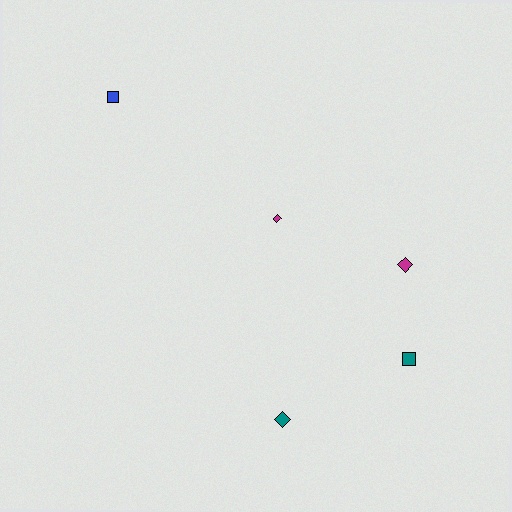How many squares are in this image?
There are 2 squares.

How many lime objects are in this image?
There are no lime objects.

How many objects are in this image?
There are 5 objects.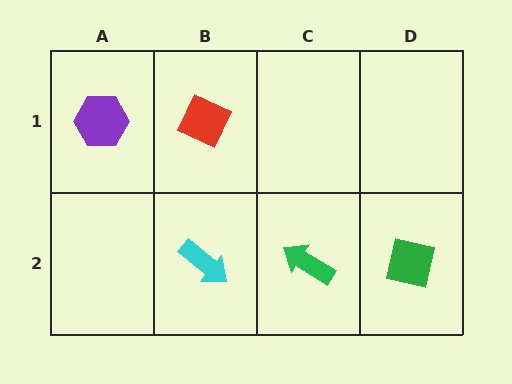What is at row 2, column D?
A green square.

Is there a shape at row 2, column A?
No, that cell is empty.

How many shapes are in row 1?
2 shapes.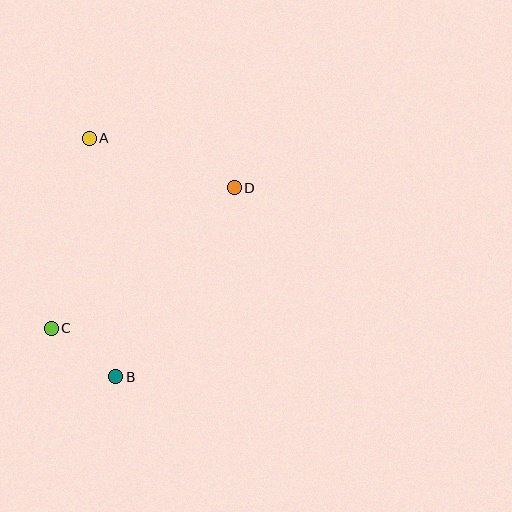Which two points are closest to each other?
Points B and C are closest to each other.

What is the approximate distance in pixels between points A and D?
The distance between A and D is approximately 153 pixels.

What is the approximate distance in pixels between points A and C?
The distance between A and C is approximately 194 pixels.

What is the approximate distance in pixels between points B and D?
The distance between B and D is approximately 223 pixels.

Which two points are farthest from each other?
Points A and B are farthest from each other.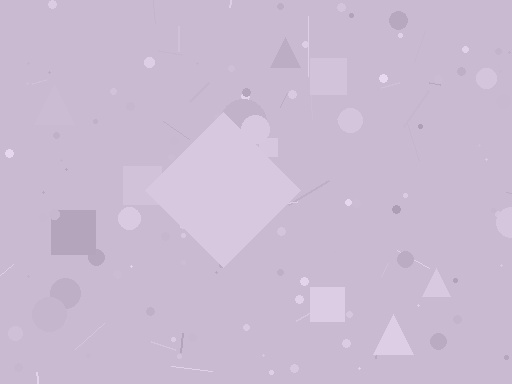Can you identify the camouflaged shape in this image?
The camouflaged shape is a diamond.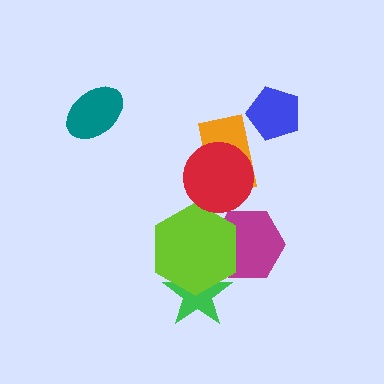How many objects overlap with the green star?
1 object overlaps with the green star.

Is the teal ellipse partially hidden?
No, no other shape covers it.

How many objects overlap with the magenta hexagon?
1 object overlaps with the magenta hexagon.